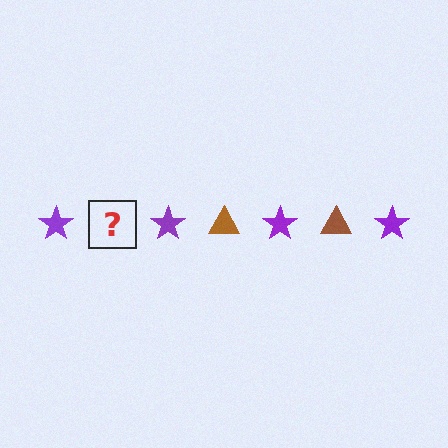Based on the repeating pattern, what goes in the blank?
The blank should be a brown triangle.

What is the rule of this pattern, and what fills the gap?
The rule is that the pattern alternates between purple star and brown triangle. The gap should be filled with a brown triangle.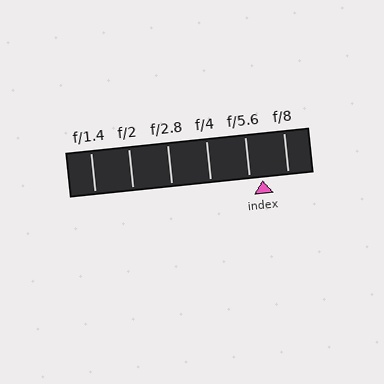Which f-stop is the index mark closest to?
The index mark is closest to f/5.6.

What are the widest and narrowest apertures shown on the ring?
The widest aperture shown is f/1.4 and the narrowest is f/8.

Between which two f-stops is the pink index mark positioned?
The index mark is between f/5.6 and f/8.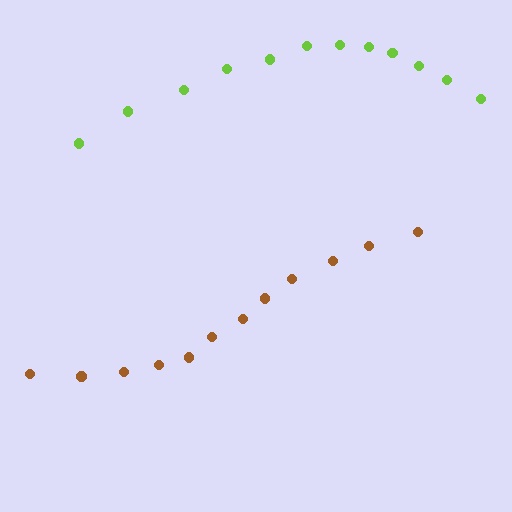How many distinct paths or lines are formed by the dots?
There are 2 distinct paths.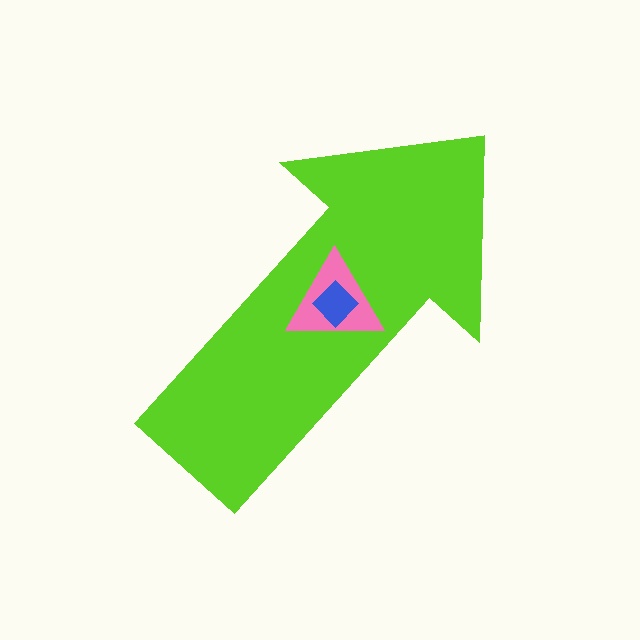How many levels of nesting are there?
3.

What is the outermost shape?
The lime arrow.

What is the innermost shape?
The blue diamond.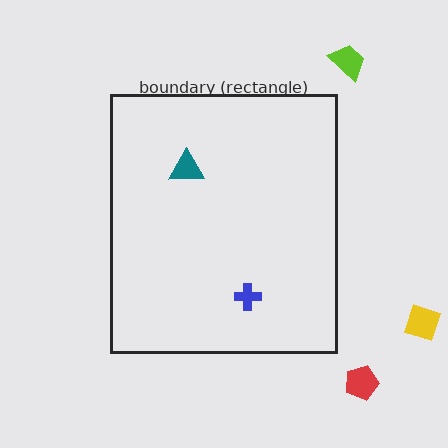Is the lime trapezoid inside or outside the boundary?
Outside.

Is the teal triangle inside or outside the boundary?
Inside.